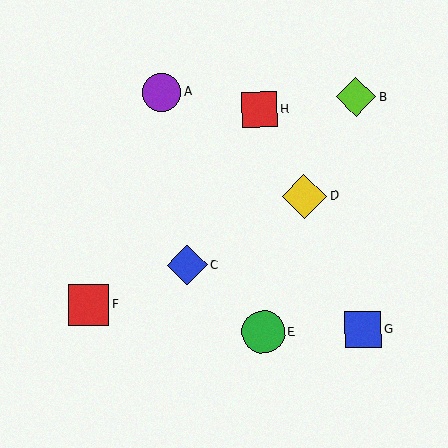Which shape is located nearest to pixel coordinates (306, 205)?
The yellow diamond (labeled D) at (304, 196) is nearest to that location.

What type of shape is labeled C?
Shape C is a blue diamond.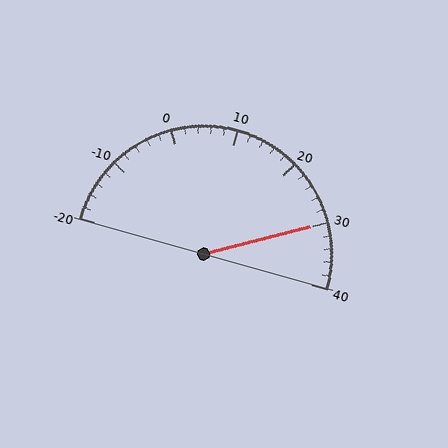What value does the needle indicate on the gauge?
The needle indicates approximately 30.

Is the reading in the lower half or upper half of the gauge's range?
The reading is in the upper half of the range (-20 to 40).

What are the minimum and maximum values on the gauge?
The gauge ranges from -20 to 40.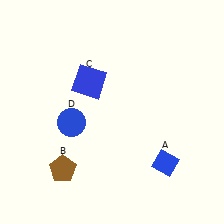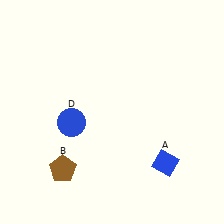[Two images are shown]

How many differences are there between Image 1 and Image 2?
There is 1 difference between the two images.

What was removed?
The blue square (C) was removed in Image 2.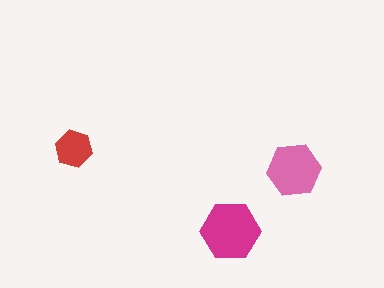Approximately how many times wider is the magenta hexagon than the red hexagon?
About 1.5 times wider.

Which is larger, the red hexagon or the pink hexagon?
The pink one.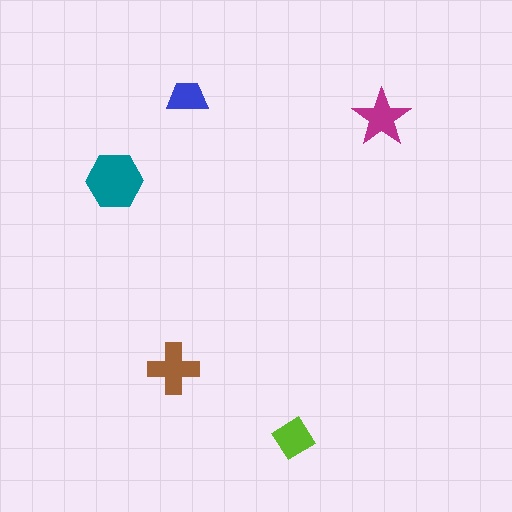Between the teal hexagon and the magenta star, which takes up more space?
The teal hexagon.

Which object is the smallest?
The blue trapezoid.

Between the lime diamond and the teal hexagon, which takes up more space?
The teal hexagon.